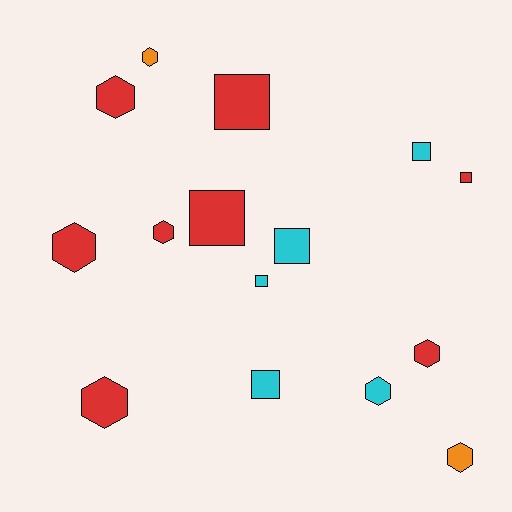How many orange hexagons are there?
There are 2 orange hexagons.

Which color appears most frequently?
Red, with 8 objects.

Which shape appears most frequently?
Hexagon, with 8 objects.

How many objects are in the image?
There are 15 objects.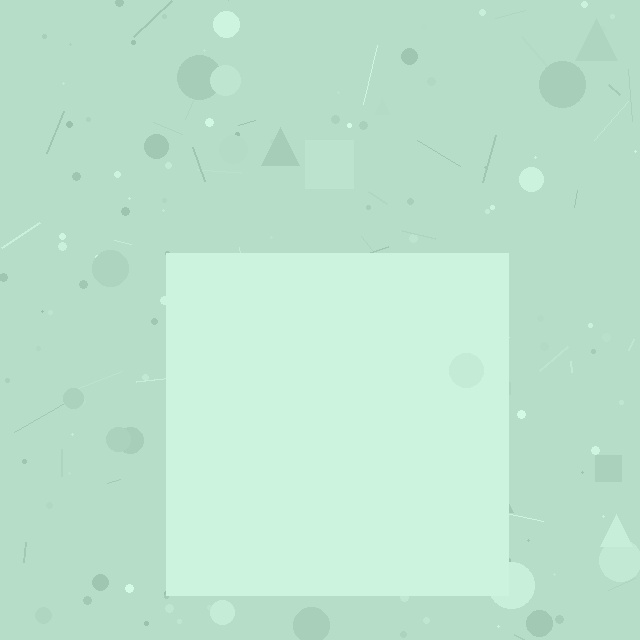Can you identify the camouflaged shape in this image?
The camouflaged shape is a square.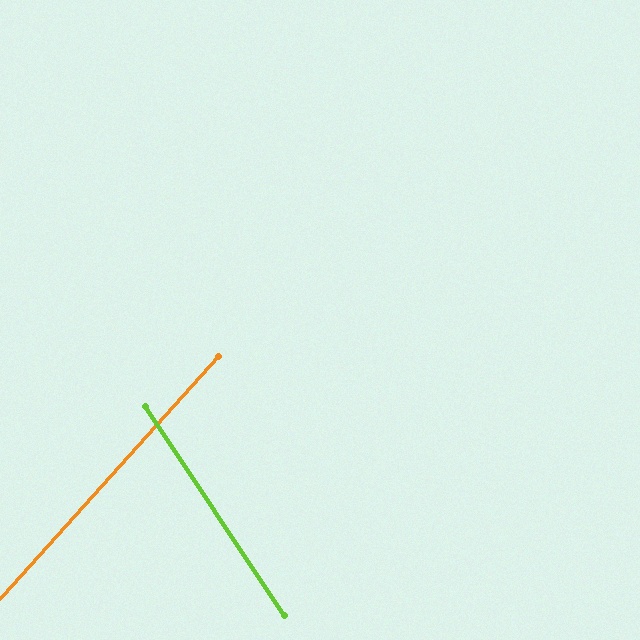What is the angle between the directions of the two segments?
Approximately 76 degrees.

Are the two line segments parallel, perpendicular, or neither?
Neither parallel nor perpendicular — they differ by about 76°.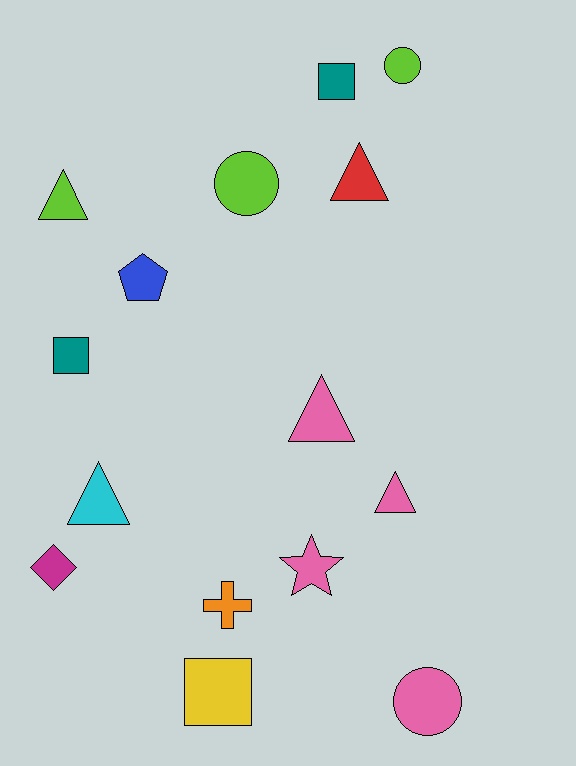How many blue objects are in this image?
There is 1 blue object.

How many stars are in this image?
There is 1 star.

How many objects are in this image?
There are 15 objects.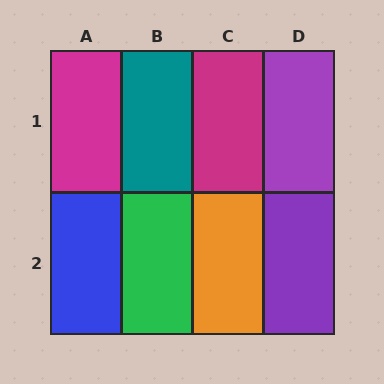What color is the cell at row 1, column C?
Magenta.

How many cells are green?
1 cell is green.